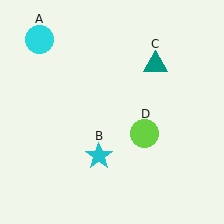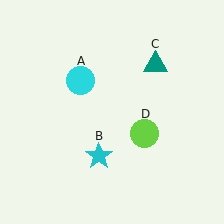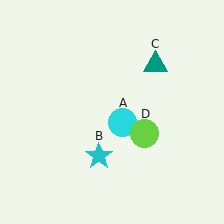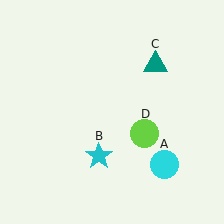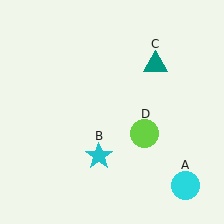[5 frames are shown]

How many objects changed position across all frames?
1 object changed position: cyan circle (object A).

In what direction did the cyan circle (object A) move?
The cyan circle (object A) moved down and to the right.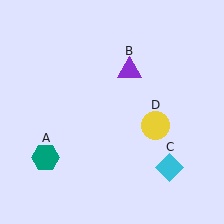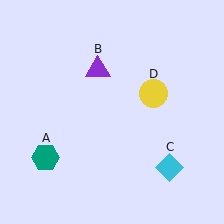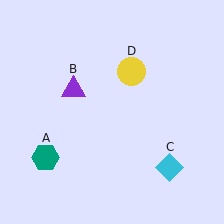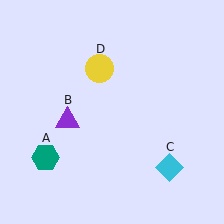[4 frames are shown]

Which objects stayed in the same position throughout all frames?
Teal hexagon (object A) and cyan diamond (object C) remained stationary.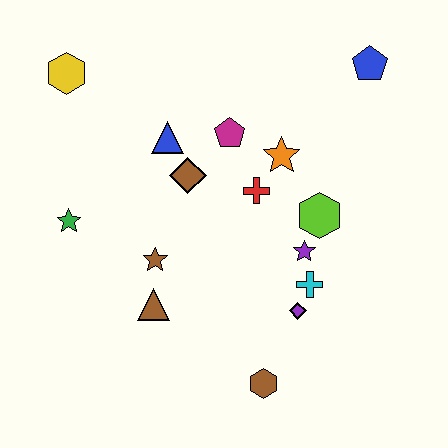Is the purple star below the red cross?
Yes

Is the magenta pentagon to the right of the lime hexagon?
No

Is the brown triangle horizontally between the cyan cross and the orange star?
No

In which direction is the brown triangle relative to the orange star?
The brown triangle is below the orange star.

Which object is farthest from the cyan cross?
The yellow hexagon is farthest from the cyan cross.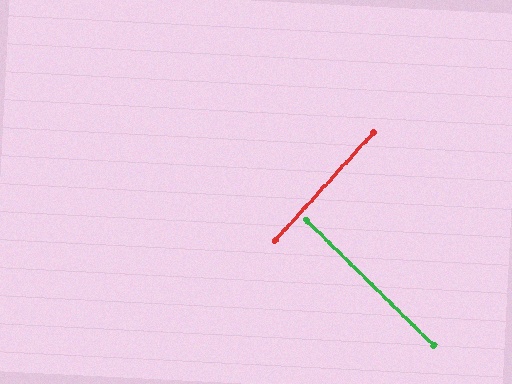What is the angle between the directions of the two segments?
Approximately 88 degrees.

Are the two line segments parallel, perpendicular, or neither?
Perpendicular — they meet at approximately 88°.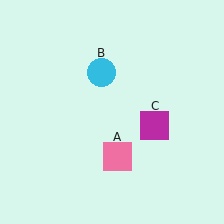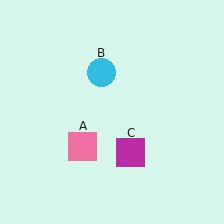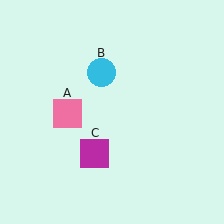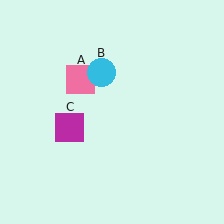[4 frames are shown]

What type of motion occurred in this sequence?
The pink square (object A), magenta square (object C) rotated clockwise around the center of the scene.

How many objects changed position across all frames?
2 objects changed position: pink square (object A), magenta square (object C).